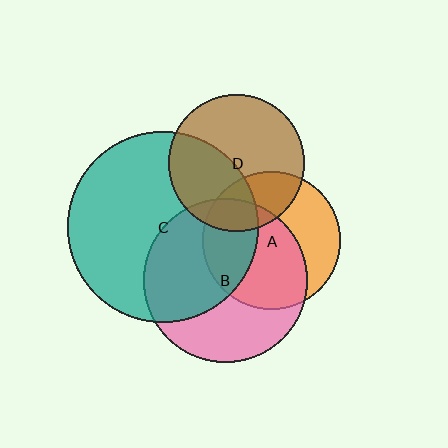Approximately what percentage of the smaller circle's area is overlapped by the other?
Approximately 25%.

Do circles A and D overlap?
Yes.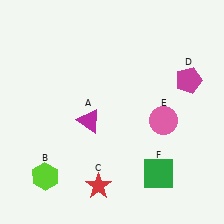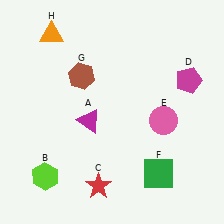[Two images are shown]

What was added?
A brown hexagon (G), an orange triangle (H) were added in Image 2.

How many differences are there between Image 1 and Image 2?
There are 2 differences between the two images.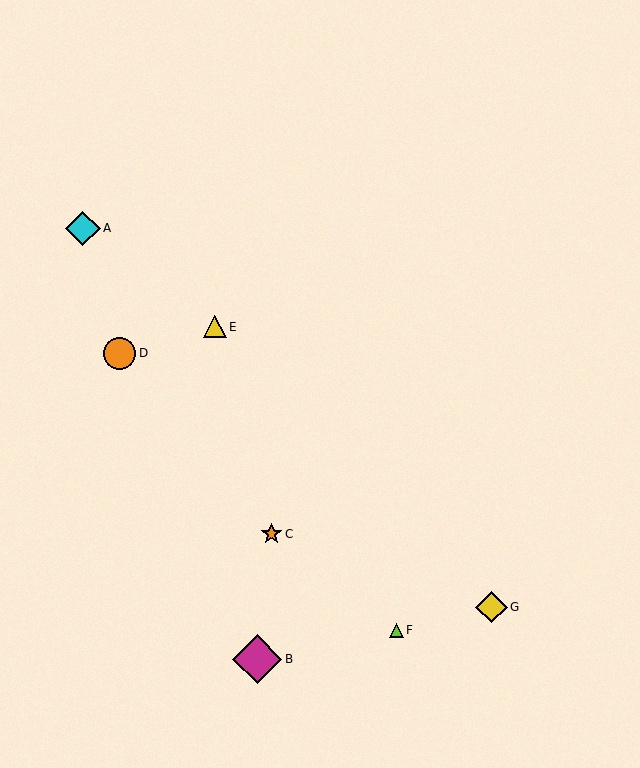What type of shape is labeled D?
Shape D is an orange circle.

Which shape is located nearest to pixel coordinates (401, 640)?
The lime triangle (labeled F) at (396, 630) is nearest to that location.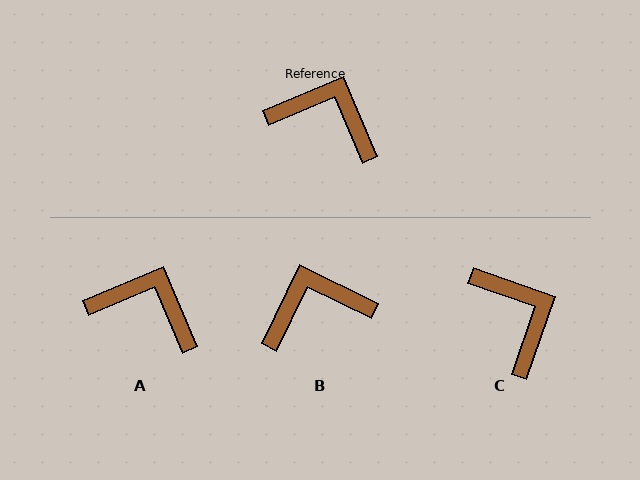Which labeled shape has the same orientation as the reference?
A.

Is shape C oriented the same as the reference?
No, it is off by about 42 degrees.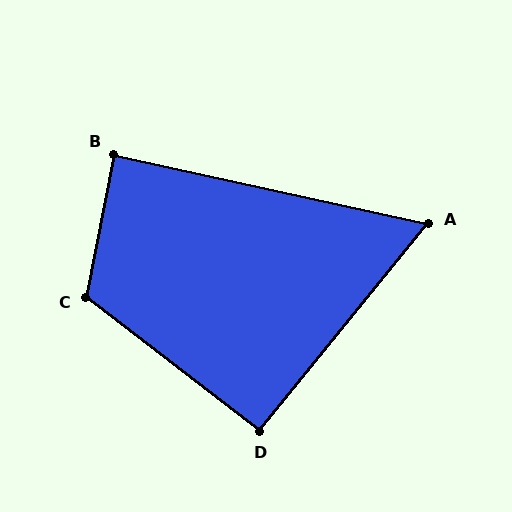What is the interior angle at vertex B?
Approximately 88 degrees (approximately right).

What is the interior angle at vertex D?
Approximately 92 degrees (approximately right).